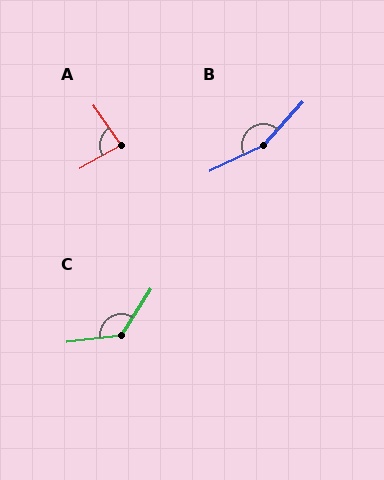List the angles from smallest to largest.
A (84°), C (129°), B (157°).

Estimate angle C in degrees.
Approximately 129 degrees.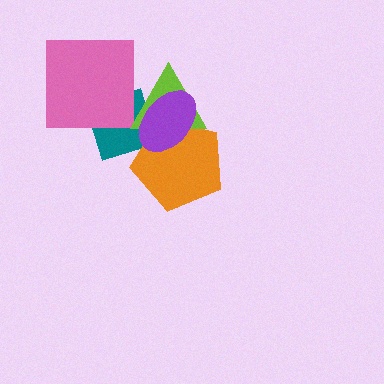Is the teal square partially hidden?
Yes, it is partially covered by another shape.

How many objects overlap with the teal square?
4 objects overlap with the teal square.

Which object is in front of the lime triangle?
The purple ellipse is in front of the lime triangle.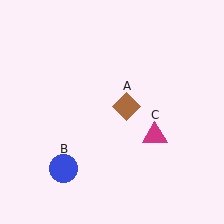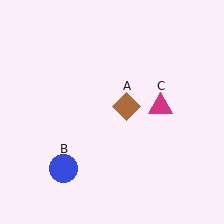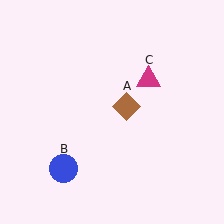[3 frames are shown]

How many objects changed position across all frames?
1 object changed position: magenta triangle (object C).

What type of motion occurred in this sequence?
The magenta triangle (object C) rotated counterclockwise around the center of the scene.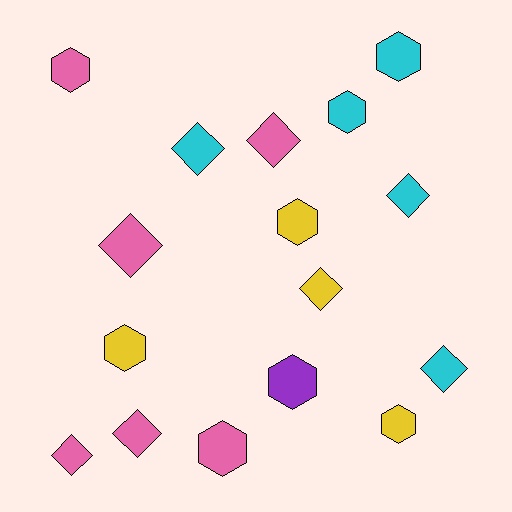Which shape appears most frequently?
Hexagon, with 8 objects.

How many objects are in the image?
There are 16 objects.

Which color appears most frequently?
Pink, with 6 objects.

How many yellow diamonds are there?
There is 1 yellow diamond.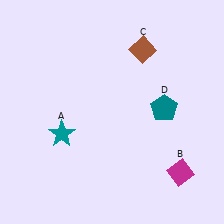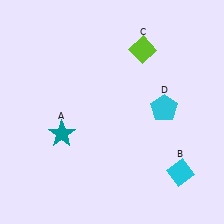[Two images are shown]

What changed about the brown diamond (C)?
In Image 1, C is brown. In Image 2, it changed to lime.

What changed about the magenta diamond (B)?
In Image 1, B is magenta. In Image 2, it changed to cyan.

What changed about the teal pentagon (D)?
In Image 1, D is teal. In Image 2, it changed to cyan.